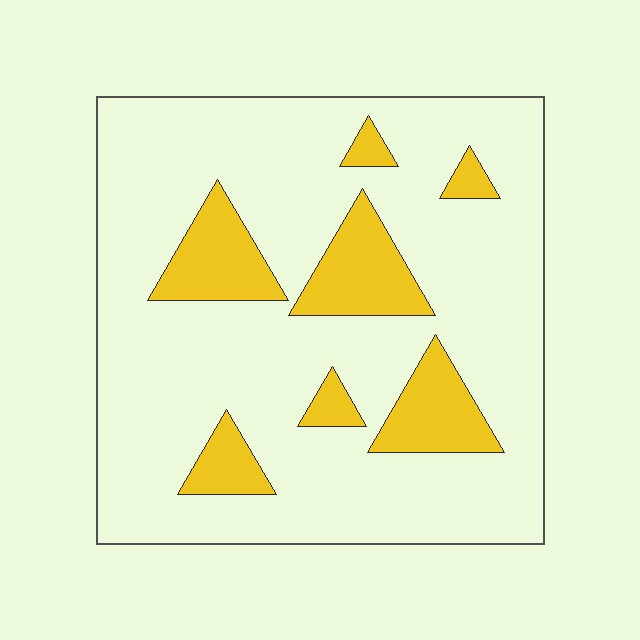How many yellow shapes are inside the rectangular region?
7.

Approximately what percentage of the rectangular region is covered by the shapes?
Approximately 20%.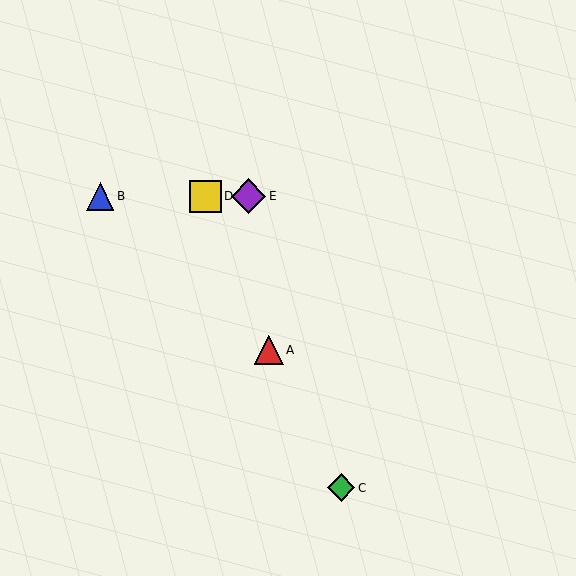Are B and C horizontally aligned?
No, B is at y≈196 and C is at y≈488.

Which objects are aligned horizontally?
Objects B, D, E are aligned horizontally.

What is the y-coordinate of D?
Object D is at y≈196.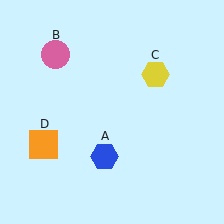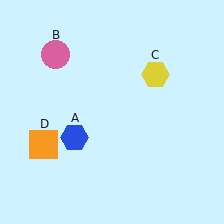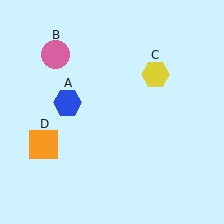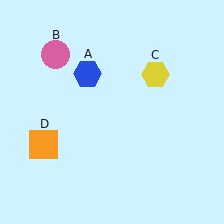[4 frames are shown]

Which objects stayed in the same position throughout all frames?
Pink circle (object B) and yellow hexagon (object C) and orange square (object D) remained stationary.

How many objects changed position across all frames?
1 object changed position: blue hexagon (object A).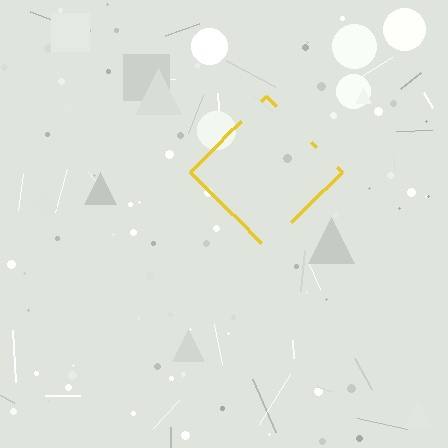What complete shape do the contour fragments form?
The contour fragments form a diamond.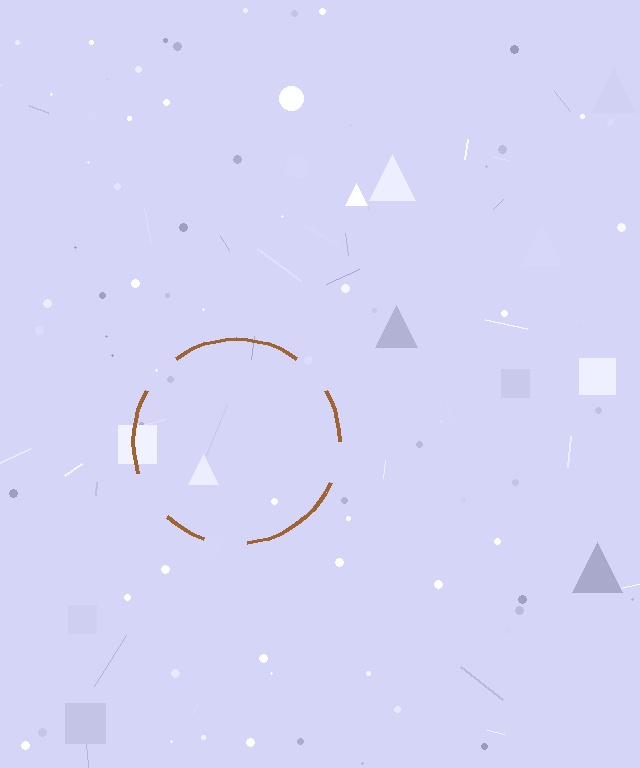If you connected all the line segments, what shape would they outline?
They would outline a circle.